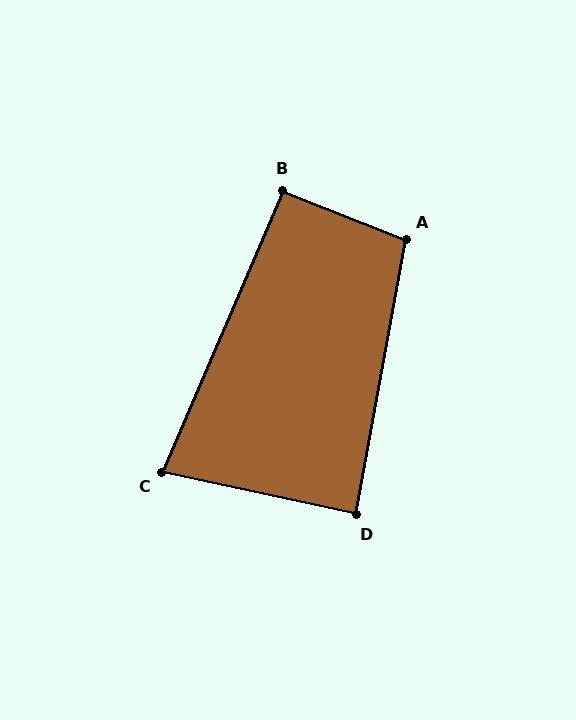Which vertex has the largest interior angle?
A, at approximately 101 degrees.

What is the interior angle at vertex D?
Approximately 88 degrees (approximately right).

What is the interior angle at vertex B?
Approximately 92 degrees (approximately right).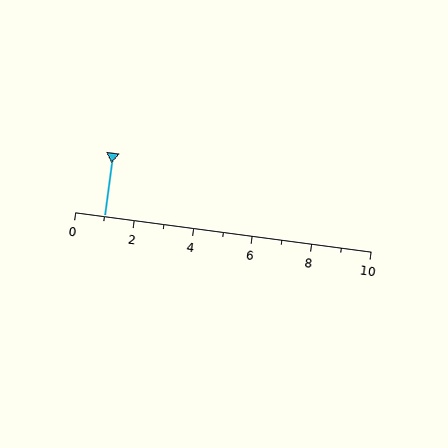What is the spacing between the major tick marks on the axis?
The major ticks are spaced 2 apart.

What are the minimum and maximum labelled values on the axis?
The axis runs from 0 to 10.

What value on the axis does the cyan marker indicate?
The marker indicates approximately 1.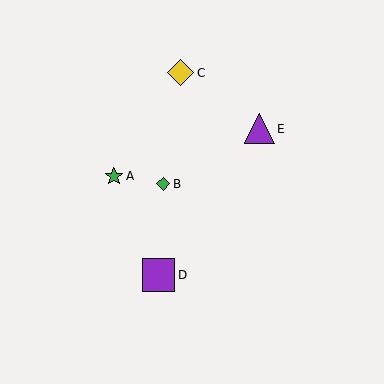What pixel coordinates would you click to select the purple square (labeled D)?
Click at (159, 275) to select the purple square D.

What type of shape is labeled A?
Shape A is a green star.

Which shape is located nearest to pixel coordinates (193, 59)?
The yellow diamond (labeled C) at (181, 73) is nearest to that location.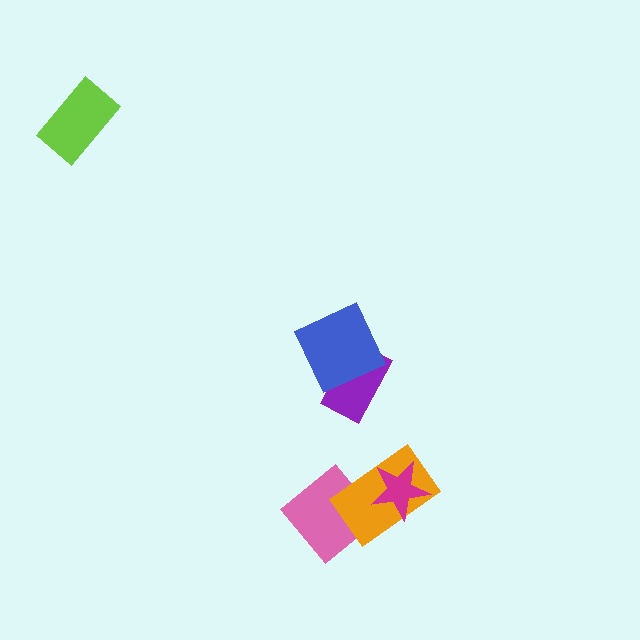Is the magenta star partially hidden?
No, no other shape covers it.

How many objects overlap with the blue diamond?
1 object overlaps with the blue diamond.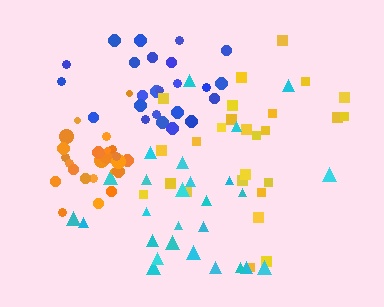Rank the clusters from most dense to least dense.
orange, blue, yellow, cyan.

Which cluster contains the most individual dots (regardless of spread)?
Cyan (27).